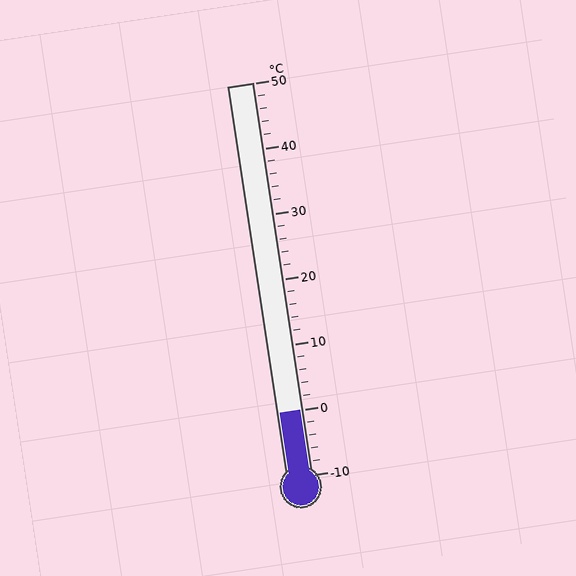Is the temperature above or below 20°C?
The temperature is below 20°C.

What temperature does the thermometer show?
The thermometer shows approximately 0°C.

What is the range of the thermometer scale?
The thermometer scale ranges from -10°C to 50°C.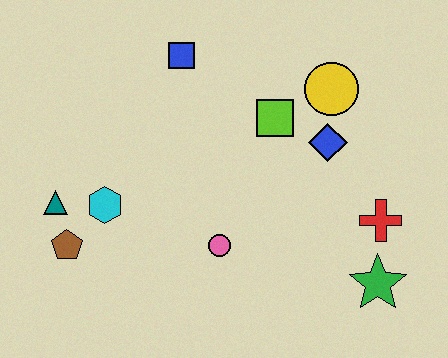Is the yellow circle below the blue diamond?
No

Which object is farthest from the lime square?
The brown pentagon is farthest from the lime square.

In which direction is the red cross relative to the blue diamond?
The red cross is below the blue diamond.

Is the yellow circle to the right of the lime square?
Yes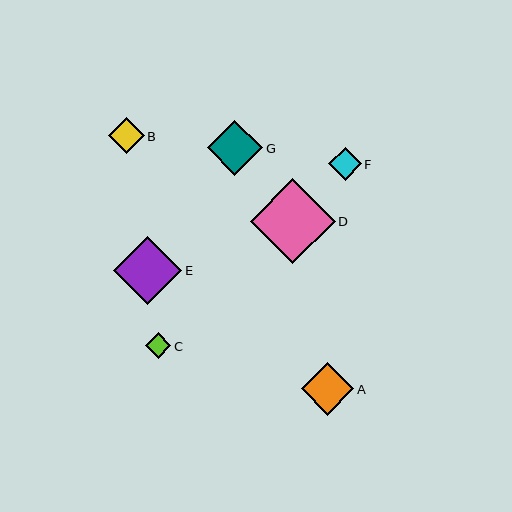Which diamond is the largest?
Diamond D is the largest with a size of approximately 85 pixels.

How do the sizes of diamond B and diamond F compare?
Diamond B and diamond F are approximately the same size.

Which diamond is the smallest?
Diamond C is the smallest with a size of approximately 26 pixels.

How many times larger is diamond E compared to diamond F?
Diamond E is approximately 2.1 times the size of diamond F.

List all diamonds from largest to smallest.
From largest to smallest: D, E, G, A, B, F, C.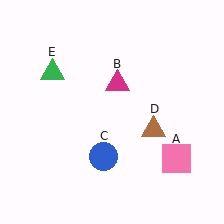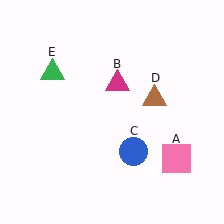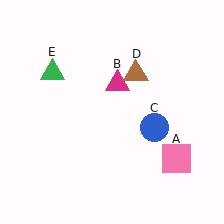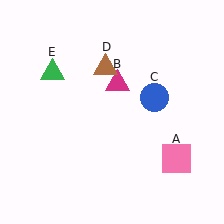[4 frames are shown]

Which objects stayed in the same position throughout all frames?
Pink square (object A) and magenta triangle (object B) and green triangle (object E) remained stationary.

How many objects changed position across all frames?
2 objects changed position: blue circle (object C), brown triangle (object D).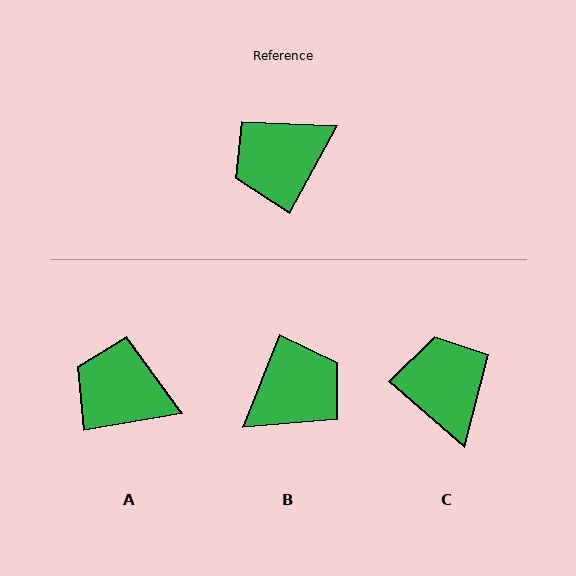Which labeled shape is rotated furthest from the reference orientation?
B, about 173 degrees away.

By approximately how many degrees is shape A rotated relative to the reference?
Approximately 52 degrees clockwise.